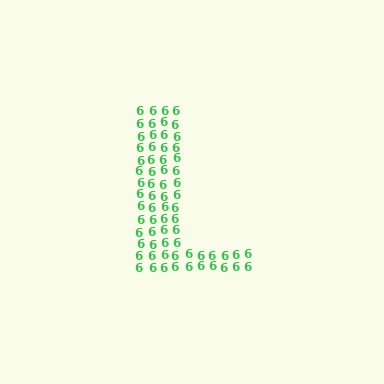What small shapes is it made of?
It is made of small digit 6's.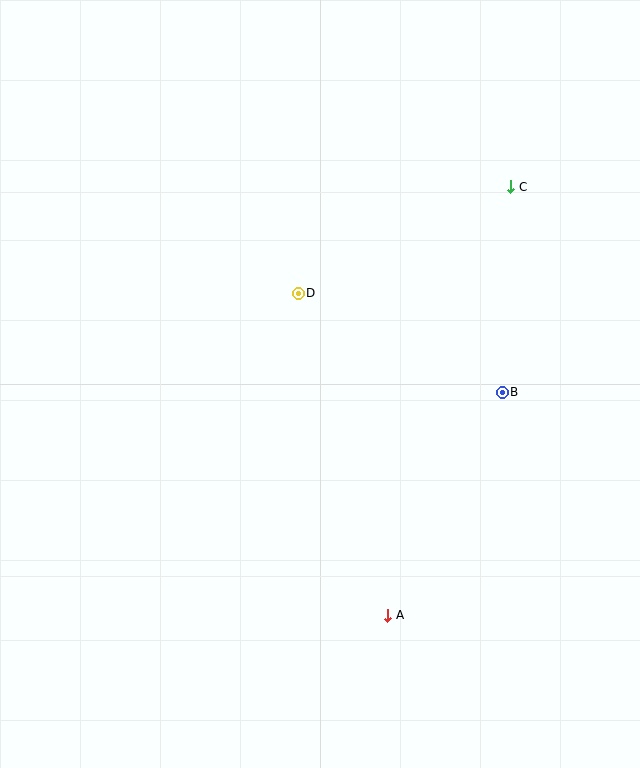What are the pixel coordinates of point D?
Point D is at (298, 293).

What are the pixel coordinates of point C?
Point C is at (511, 187).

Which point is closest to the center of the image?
Point D at (298, 293) is closest to the center.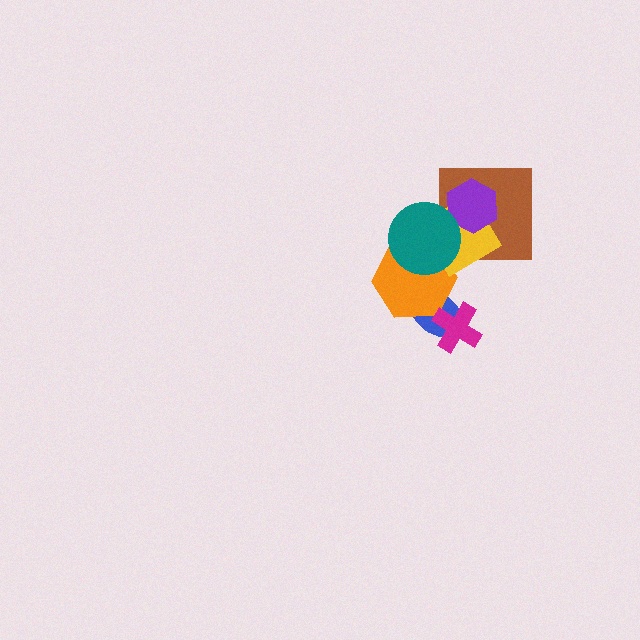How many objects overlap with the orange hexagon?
3 objects overlap with the orange hexagon.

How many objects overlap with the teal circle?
3 objects overlap with the teal circle.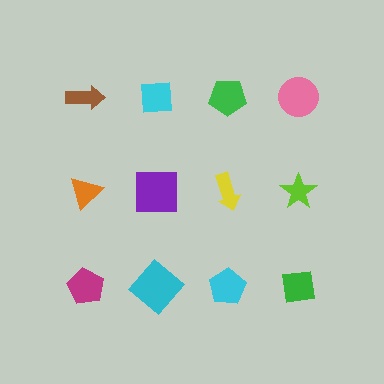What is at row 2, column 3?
A yellow arrow.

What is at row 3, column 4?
A green square.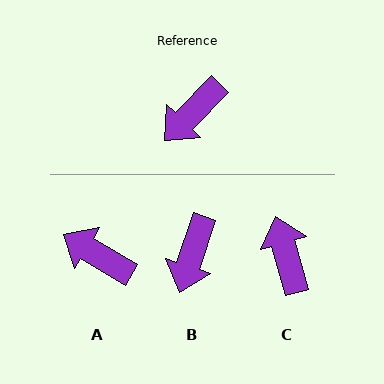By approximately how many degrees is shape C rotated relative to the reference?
Approximately 120 degrees clockwise.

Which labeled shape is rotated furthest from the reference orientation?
C, about 120 degrees away.